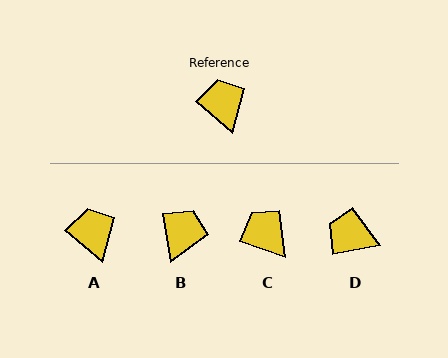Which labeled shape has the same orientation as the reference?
A.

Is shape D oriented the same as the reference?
No, it is off by about 51 degrees.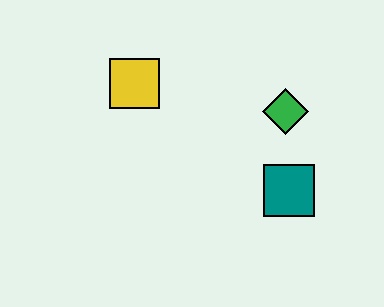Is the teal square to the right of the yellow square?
Yes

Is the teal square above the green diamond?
No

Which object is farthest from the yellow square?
The teal square is farthest from the yellow square.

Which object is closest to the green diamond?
The teal square is closest to the green diamond.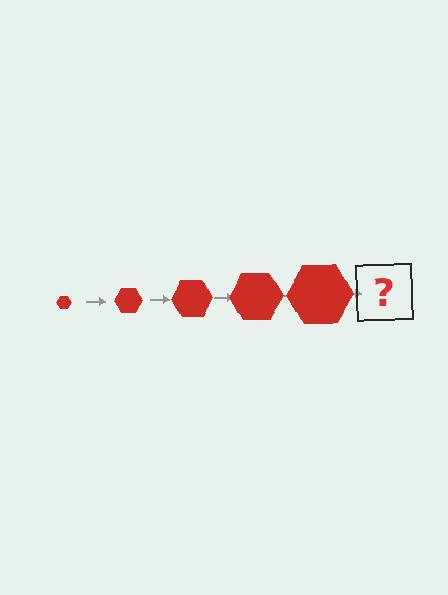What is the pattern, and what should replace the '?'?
The pattern is that the hexagon gets progressively larger each step. The '?' should be a red hexagon, larger than the previous one.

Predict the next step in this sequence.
The next step is a red hexagon, larger than the previous one.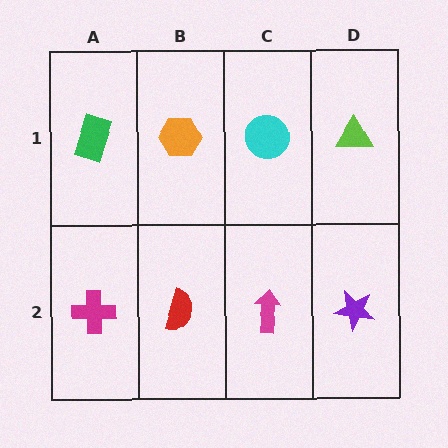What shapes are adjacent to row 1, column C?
A magenta arrow (row 2, column C), an orange hexagon (row 1, column B), a lime triangle (row 1, column D).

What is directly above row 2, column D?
A lime triangle.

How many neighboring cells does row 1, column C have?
3.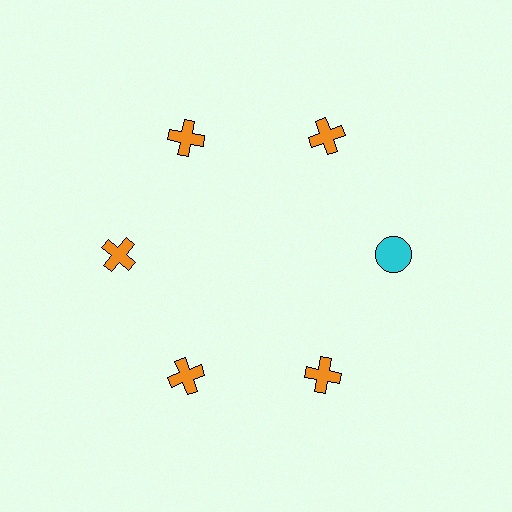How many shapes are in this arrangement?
There are 6 shapes arranged in a ring pattern.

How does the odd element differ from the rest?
It differs in both color (cyan instead of orange) and shape (circle instead of cross).